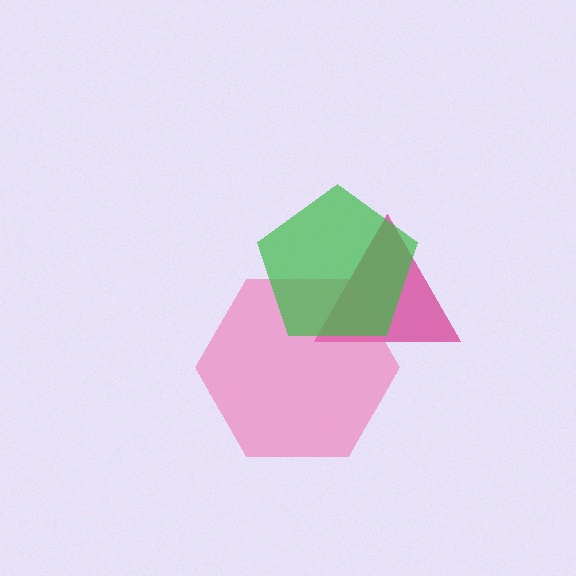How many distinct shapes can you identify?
There are 3 distinct shapes: a magenta triangle, a pink hexagon, a green pentagon.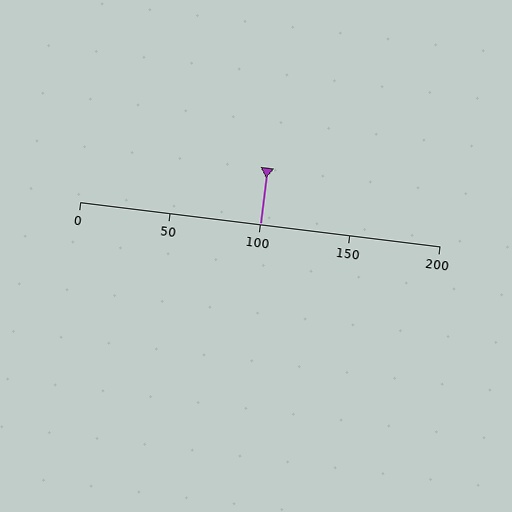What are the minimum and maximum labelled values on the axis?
The axis runs from 0 to 200.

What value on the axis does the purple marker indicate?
The marker indicates approximately 100.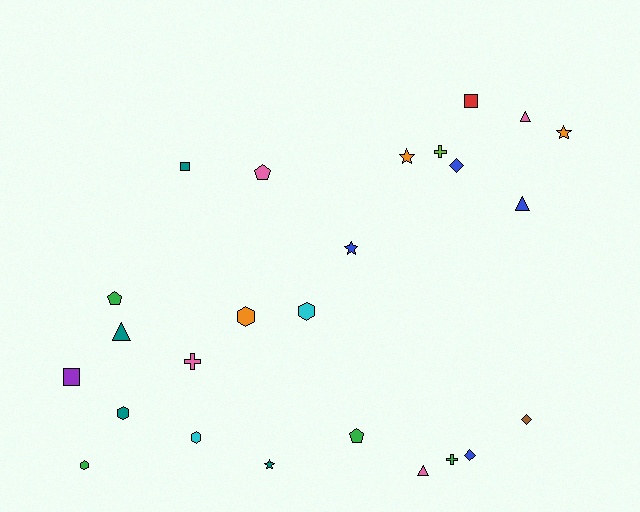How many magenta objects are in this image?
There are no magenta objects.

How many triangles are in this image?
There are 4 triangles.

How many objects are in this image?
There are 25 objects.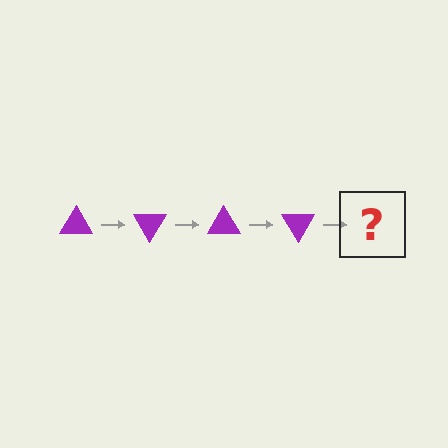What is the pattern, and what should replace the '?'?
The pattern is that the triangle rotates 60 degrees each step. The '?' should be a purple triangle rotated 240 degrees.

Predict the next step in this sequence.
The next step is a purple triangle rotated 240 degrees.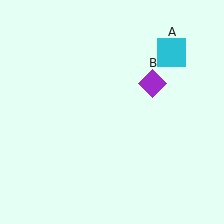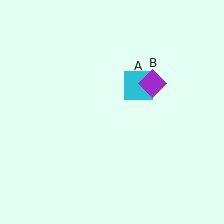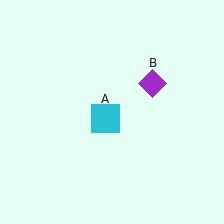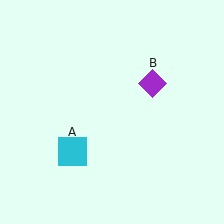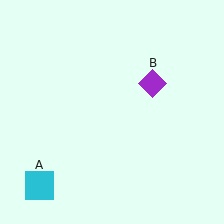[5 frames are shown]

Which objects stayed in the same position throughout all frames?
Purple diamond (object B) remained stationary.